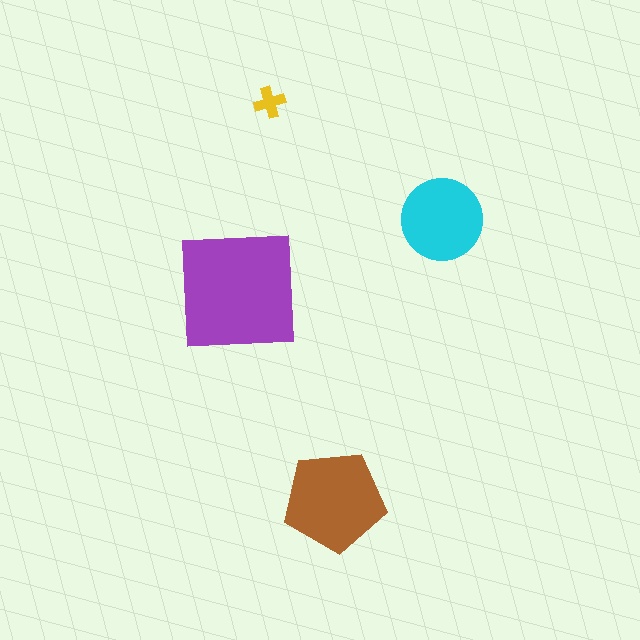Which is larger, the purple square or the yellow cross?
The purple square.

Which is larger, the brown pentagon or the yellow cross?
The brown pentagon.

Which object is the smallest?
The yellow cross.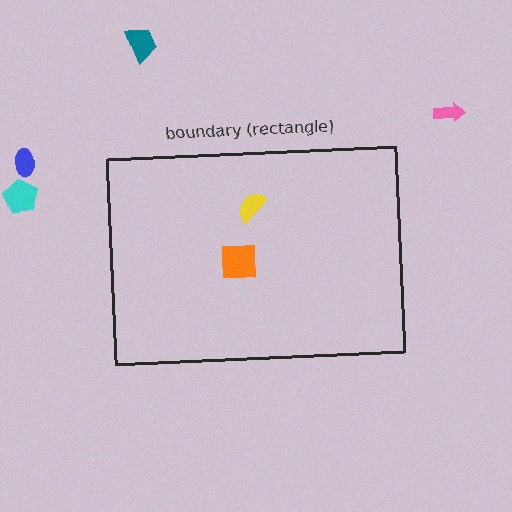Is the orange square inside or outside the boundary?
Inside.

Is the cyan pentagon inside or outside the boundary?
Outside.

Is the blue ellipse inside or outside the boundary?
Outside.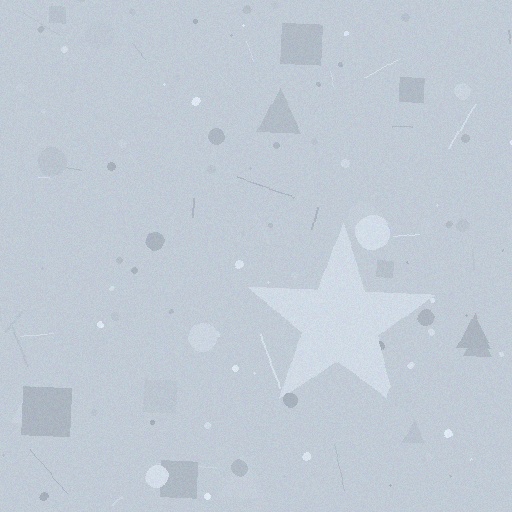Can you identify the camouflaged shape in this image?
The camouflaged shape is a star.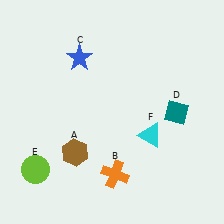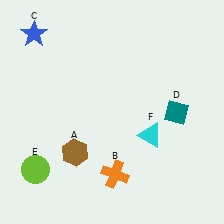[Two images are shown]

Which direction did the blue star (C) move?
The blue star (C) moved left.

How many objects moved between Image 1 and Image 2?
1 object moved between the two images.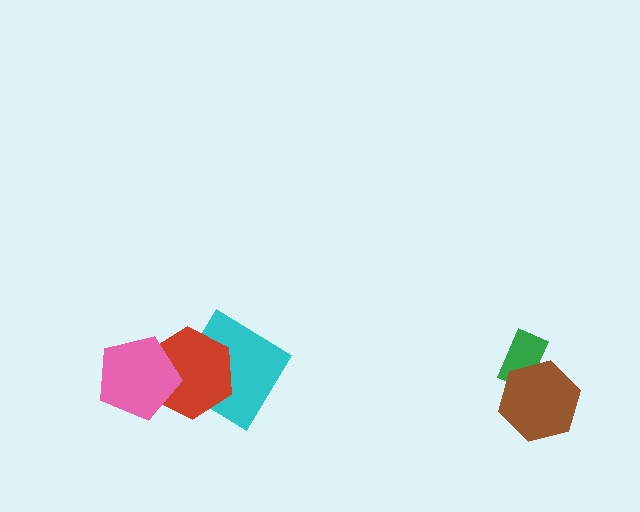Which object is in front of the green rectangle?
The brown hexagon is in front of the green rectangle.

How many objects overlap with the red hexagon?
2 objects overlap with the red hexagon.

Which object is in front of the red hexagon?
The pink pentagon is in front of the red hexagon.